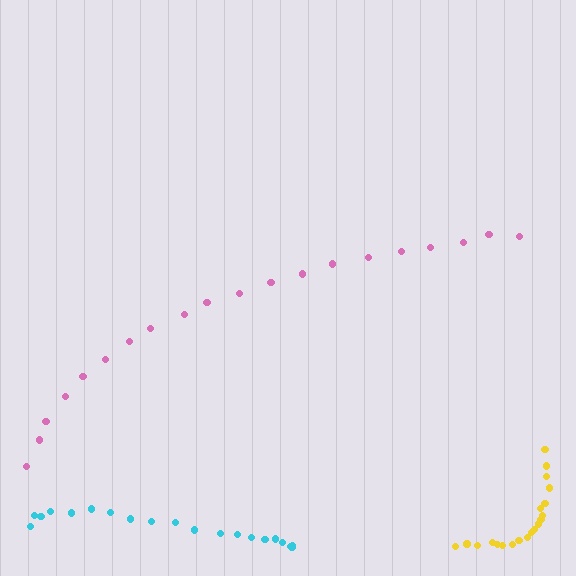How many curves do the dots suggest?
There are 3 distinct paths.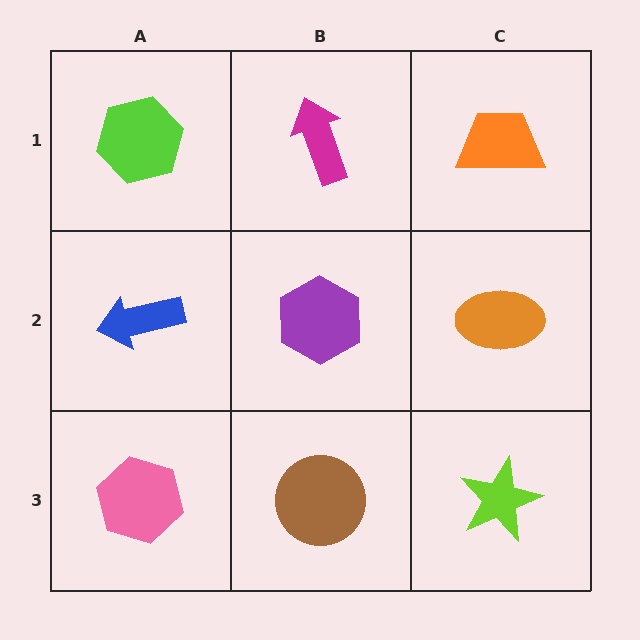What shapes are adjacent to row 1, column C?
An orange ellipse (row 2, column C), a magenta arrow (row 1, column B).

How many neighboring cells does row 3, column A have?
2.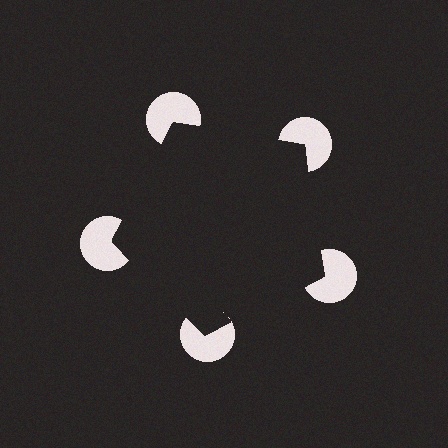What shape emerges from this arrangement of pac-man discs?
An illusory pentagon — its edges are inferred from the aligned wedge cuts in the pac-man discs, not physically drawn.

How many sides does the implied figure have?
5 sides.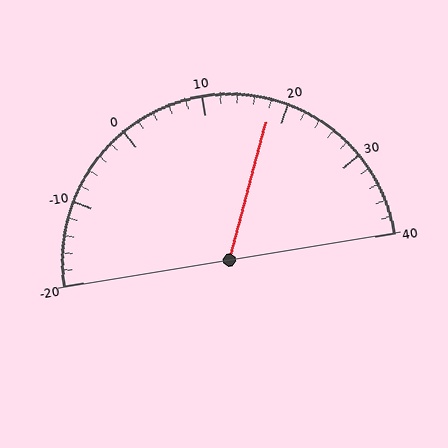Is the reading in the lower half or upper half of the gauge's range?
The reading is in the upper half of the range (-20 to 40).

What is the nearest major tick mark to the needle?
The nearest major tick mark is 20.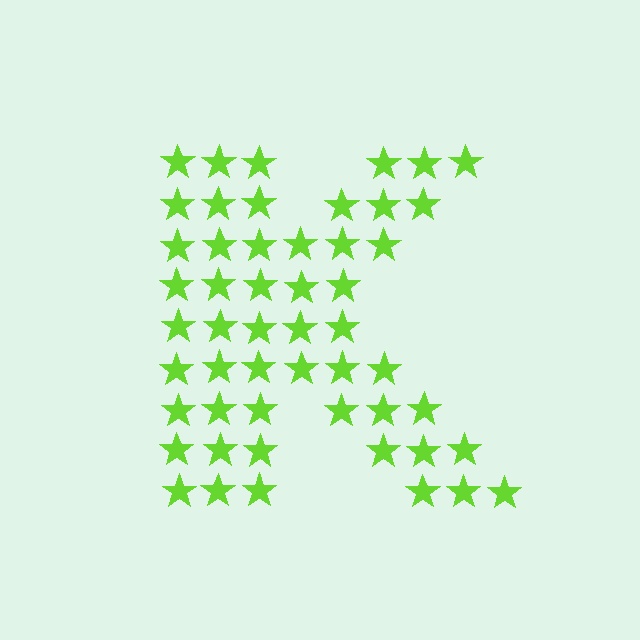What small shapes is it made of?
It is made of small stars.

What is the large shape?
The large shape is the letter K.